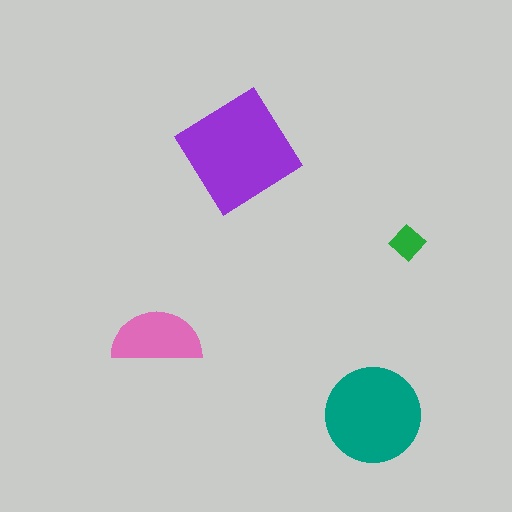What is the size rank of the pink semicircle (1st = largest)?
3rd.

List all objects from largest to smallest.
The purple diamond, the teal circle, the pink semicircle, the green diamond.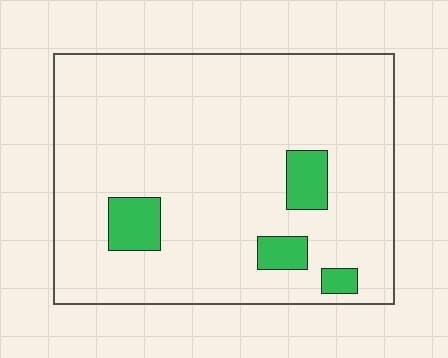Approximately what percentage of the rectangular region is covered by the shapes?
Approximately 10%.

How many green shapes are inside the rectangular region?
4.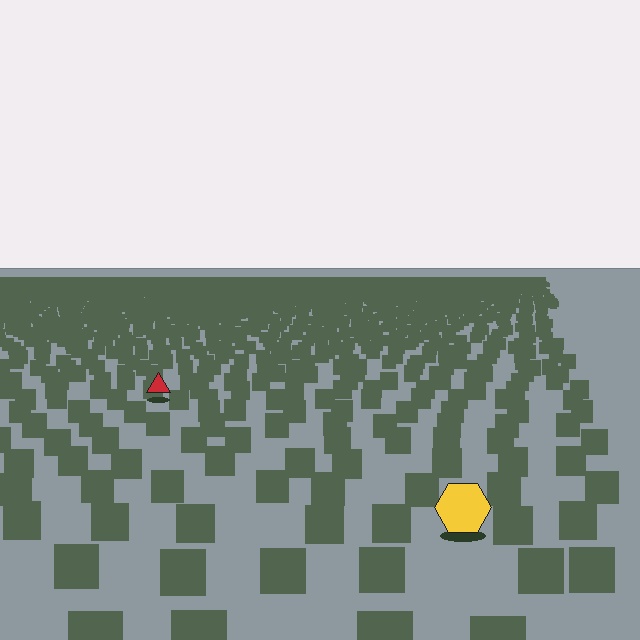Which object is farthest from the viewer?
The red triangle is farthest from the viewer. It appears smaller and the ground texture around it is denser.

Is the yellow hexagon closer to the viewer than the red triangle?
Yes. The yellow hexagon is closer — you can tell from the texture gradient: the ground texture is coarser near it.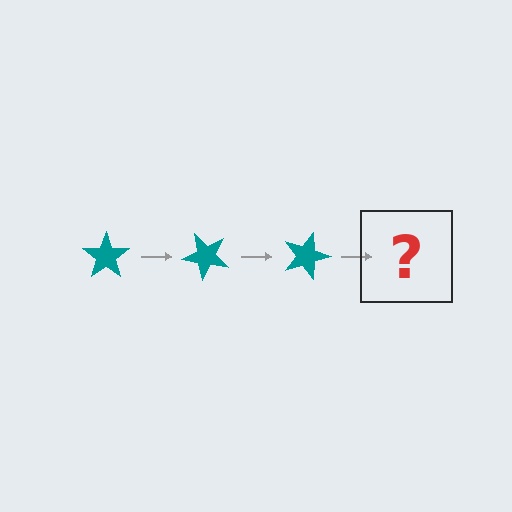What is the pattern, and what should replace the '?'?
The pattern is that the star rotates 45 degrees each step. The '?' should be a teal star rotated 135 degrees.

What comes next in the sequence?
The next element should be a teal star rotated 135 degrees.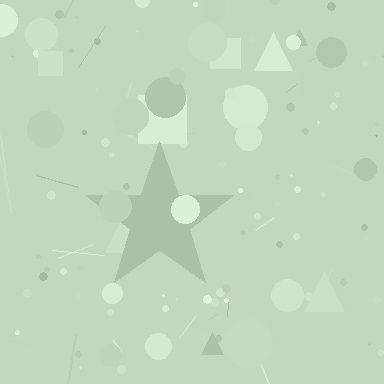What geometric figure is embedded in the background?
A star is embedded in the background.